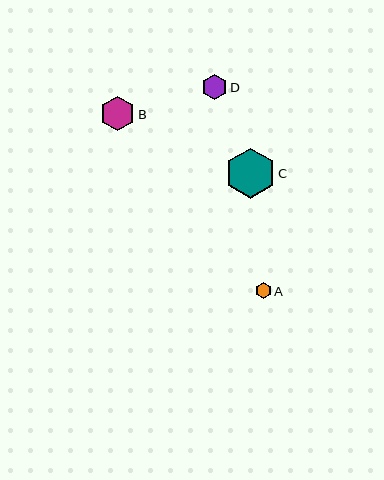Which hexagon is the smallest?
Hexagon A is the smallest with a size of approximately 16 pixels.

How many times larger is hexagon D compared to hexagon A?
Hexagon D is approximately 1.6 times the size of hexagon A.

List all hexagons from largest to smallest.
From largest to smallest: C, B, D, A.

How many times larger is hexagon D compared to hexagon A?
Hexagon D is approximately 1.6 times the size of hexagon A.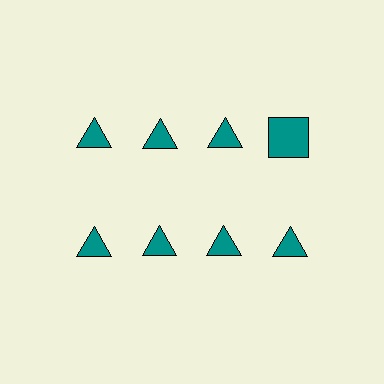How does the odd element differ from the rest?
It has a different shape: square instead of triangle.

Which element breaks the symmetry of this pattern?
The teal square in the top row, second from right column breaks the symmetry. All other shapes are teal triangles.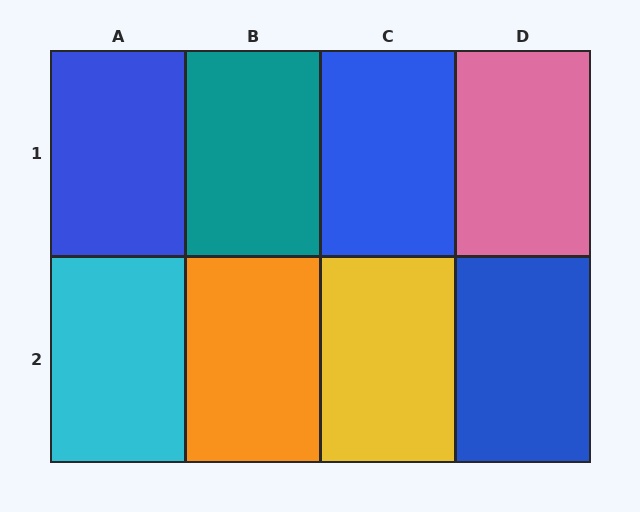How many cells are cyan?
1 cell is cyan.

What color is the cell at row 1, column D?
Pink.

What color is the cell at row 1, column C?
Blue.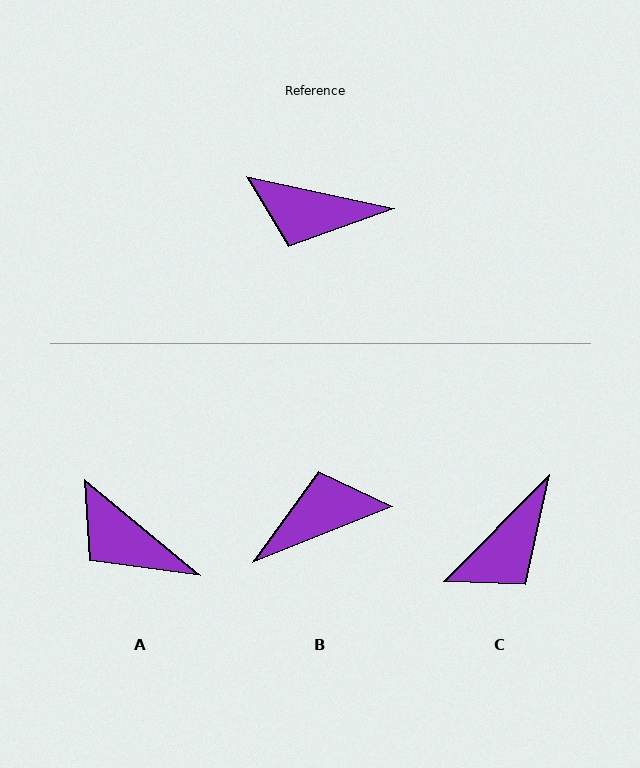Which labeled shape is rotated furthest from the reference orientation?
B, about 146 degrees away.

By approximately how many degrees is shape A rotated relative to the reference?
Approximately 27 degrees clockwise.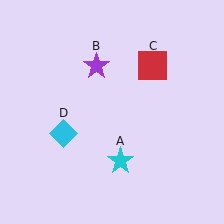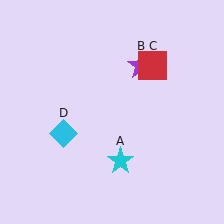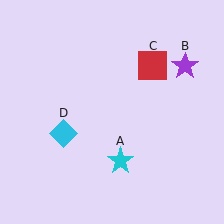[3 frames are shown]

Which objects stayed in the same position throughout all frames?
Cyan star (object A) and red square (object C) and cyan diamond (object D) remained stationary.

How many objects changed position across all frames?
1 object changed position: purple star (object B).